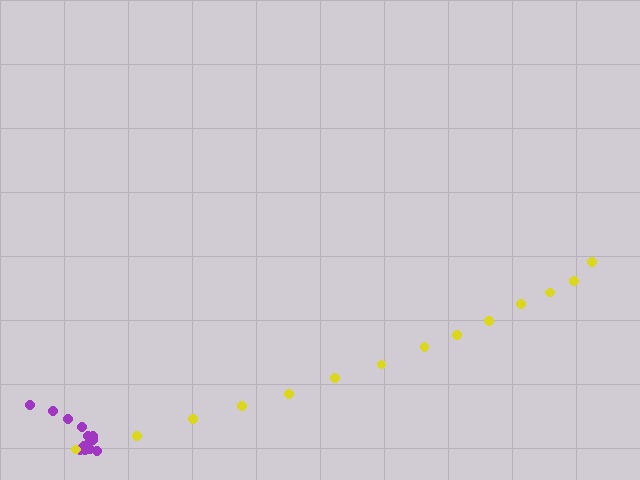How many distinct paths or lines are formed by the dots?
There are 2 distinct paths.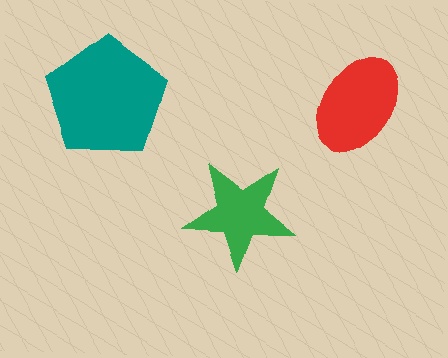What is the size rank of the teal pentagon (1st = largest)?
1st.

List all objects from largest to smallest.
The teal pentagon, the red ellipse, the green star.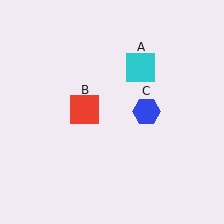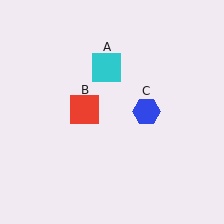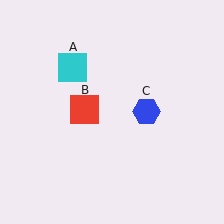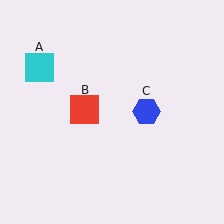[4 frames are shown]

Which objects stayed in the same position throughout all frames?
Red square (object B) and blue hexagon (object C) remained stationary.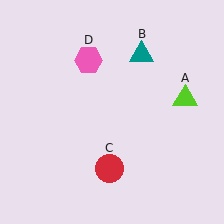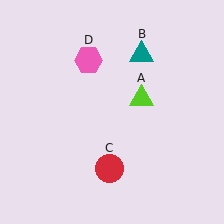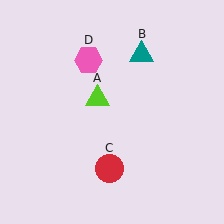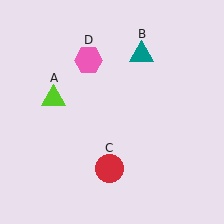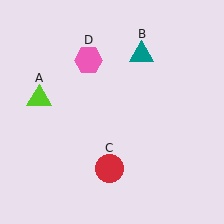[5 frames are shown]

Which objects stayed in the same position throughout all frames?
Teal triangle (object B) and red circle (object C) and pink hexagon (object D) remained stationary.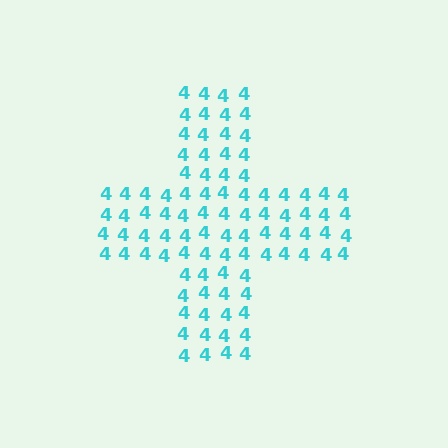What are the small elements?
The small elements are digit 4's.